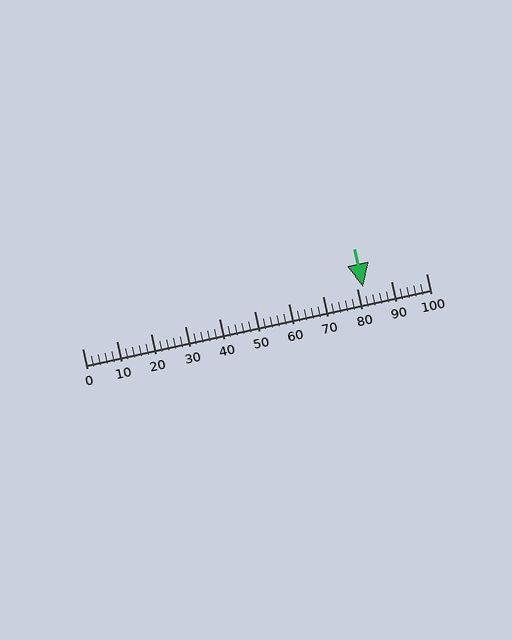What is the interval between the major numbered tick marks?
The major tick marks are spaced 10 units apart.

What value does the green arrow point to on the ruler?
The green arrow points to approximately 82.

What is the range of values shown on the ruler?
The ruler shows values from 0 to 100.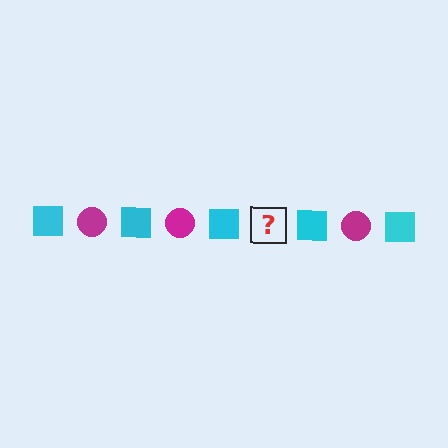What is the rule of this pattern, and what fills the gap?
The rule is that the pattern alternates between cyan square and magenta circle. The gap should be filled with a magenta circle.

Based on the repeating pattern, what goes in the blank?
The blank should be a magenta circle.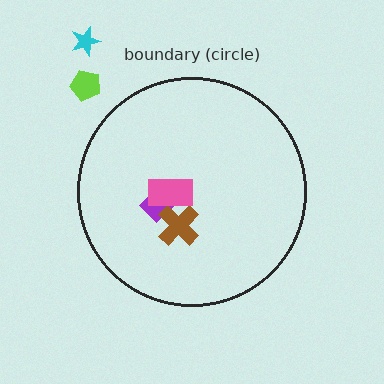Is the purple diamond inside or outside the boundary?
Inside.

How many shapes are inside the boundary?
3 inside, 2 outside.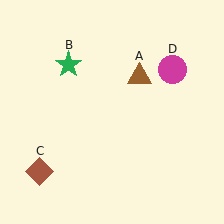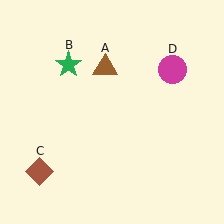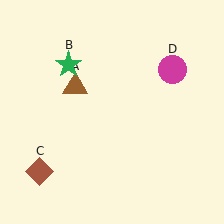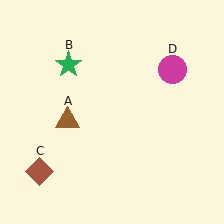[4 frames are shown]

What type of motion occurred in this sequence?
The brown triangle (object A) rotated counterclockwise around the center of the scene.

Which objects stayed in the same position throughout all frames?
Green star (object B) and brown diamond (object C) and magenta circle (object D) remained stationary.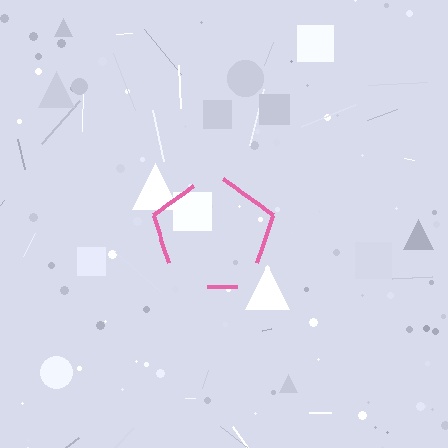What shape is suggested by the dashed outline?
The dashed outline suggests a pentagon.